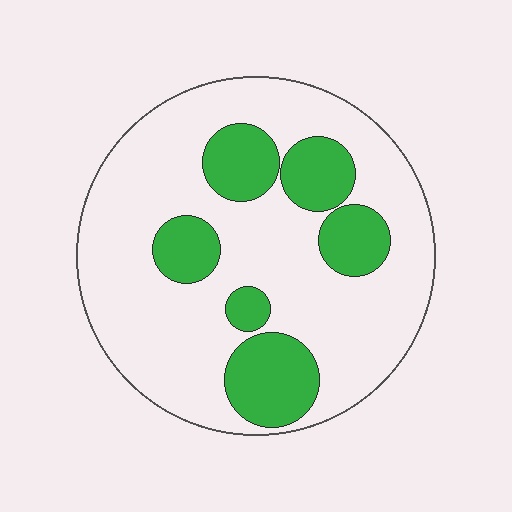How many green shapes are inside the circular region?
6.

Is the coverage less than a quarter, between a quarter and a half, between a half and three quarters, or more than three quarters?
Between a quarter and a half.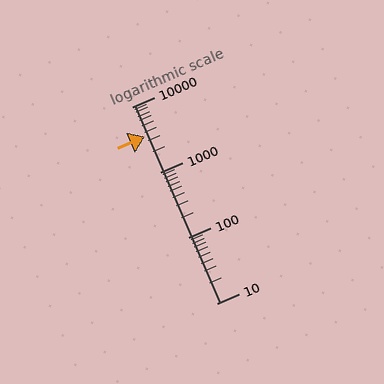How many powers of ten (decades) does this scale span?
The scale spans 3 decades, from 10 to 10000.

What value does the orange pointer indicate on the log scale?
The pointer indicates approximately 3500.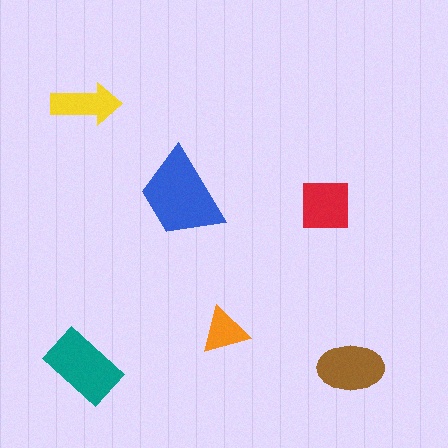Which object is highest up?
The yellow arrow is topmost.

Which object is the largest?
The blue trapezoid.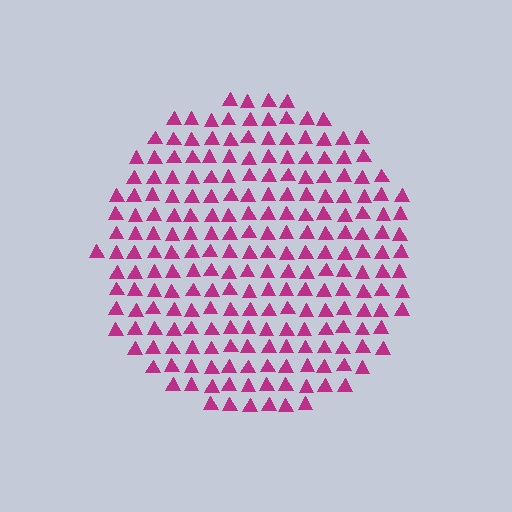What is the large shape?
The large shape is a circle.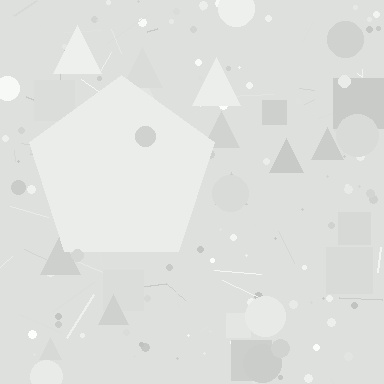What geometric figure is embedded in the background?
A pentagon is embedded in the background.